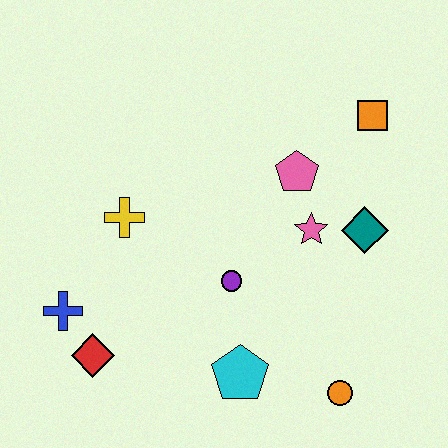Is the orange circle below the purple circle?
Yes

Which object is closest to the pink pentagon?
The pink star is closest to the pink pentagon.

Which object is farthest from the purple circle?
The orange square is farthest from the purple circle.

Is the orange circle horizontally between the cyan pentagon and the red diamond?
No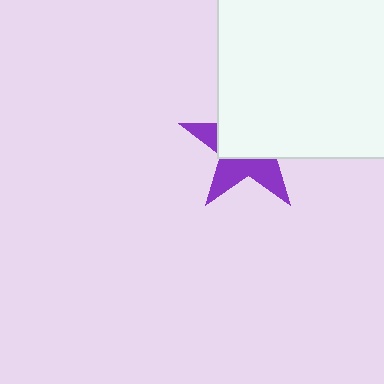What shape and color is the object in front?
The object in front is a white square.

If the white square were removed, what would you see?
You would see the complete purple star.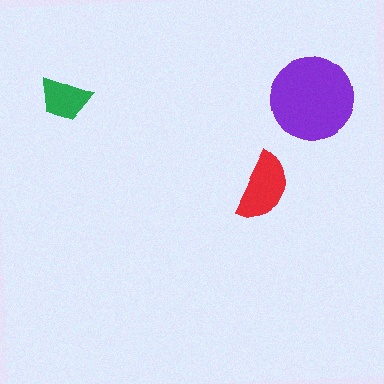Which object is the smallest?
The green trapezoid.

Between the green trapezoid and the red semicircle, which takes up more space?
The red semicircle.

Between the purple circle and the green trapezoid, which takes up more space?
The purple circle.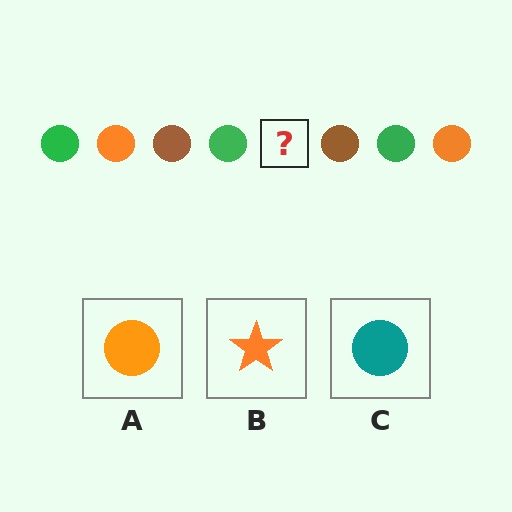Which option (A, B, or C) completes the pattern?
A.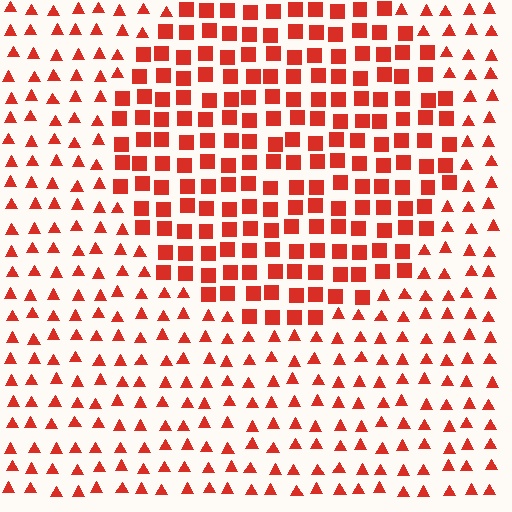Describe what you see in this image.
The image is filled with small red elements arranged in a uniform grid. A circle-shaped region contains squares, while the surrounding area contains triangles. The boundary is defined purely by the change in element shape.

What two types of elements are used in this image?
The image uses squares inside the circle region and triangles outside it.